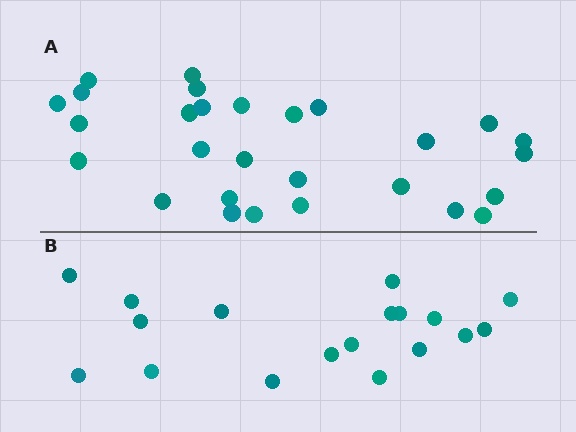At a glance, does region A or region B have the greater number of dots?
Region A (the top region) has more dots.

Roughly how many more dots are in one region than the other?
Region A has roughly 10 or so more dots than region B.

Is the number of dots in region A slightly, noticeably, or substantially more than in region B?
Region A has substantially more. The ratio is roughly 1.6 to 1.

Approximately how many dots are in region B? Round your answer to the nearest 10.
About 20 dots. (The exact count is 18, which rounds to 20.)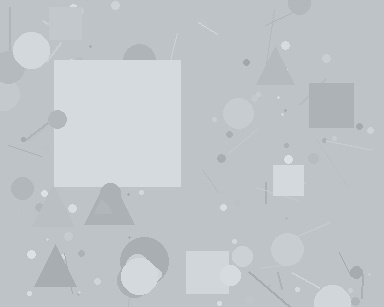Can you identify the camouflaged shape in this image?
The camouflaged shape is a square.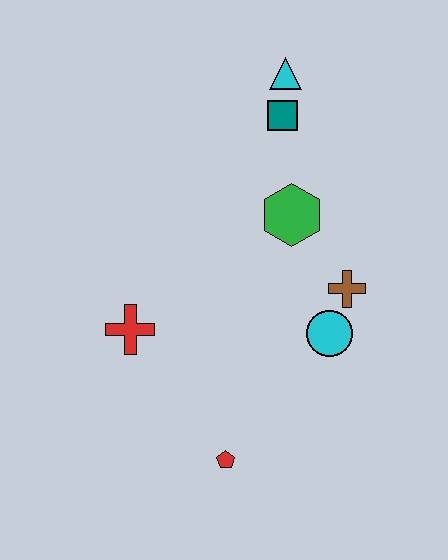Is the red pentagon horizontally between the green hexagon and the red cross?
Yes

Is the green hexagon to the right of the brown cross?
No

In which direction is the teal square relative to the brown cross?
The teal square is above the brown cross.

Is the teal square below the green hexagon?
No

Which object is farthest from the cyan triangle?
The red pentagon is farthest from the cyan triangle.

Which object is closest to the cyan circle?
The brown cross is closest to the cyan circle.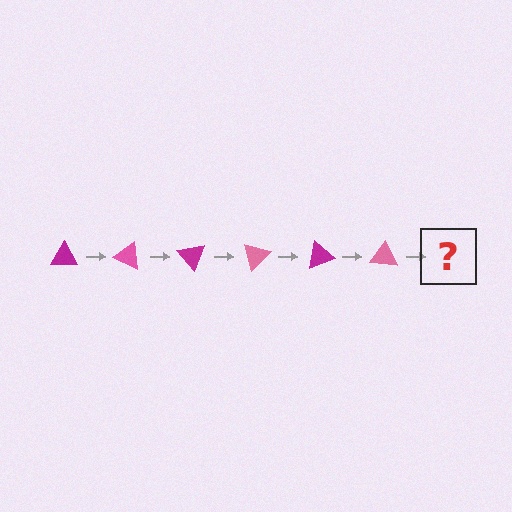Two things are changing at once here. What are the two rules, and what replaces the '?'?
The two rules are that it rotates 25 degrees each step and the color cycles through magenta and pink. The '?' should be a magenta triangle, rotated 150 degrees from the start.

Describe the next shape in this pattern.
It should be a magenta triangle, rotated 150 degrees from the start.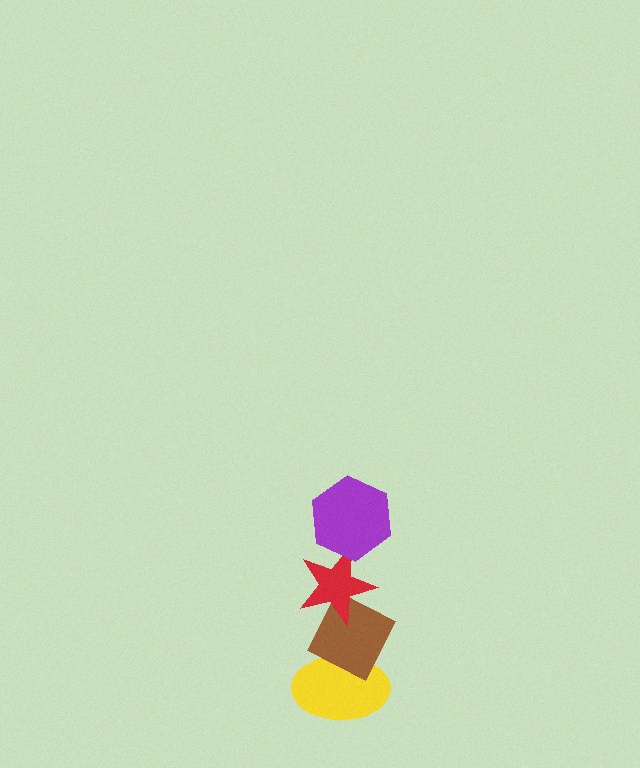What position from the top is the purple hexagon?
The purple hexagon is 1st from the top.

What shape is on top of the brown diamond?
The red star is on top of the brown diamond.